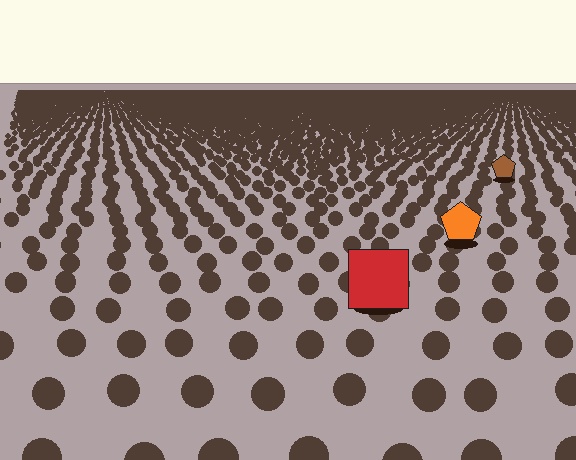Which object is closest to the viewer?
The red square is closest. The texture marks near it are larger and more spread out.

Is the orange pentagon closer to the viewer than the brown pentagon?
Yes. The orange pentagon is closer — you can tell from the texture gradient: the ground texture is coarser near it.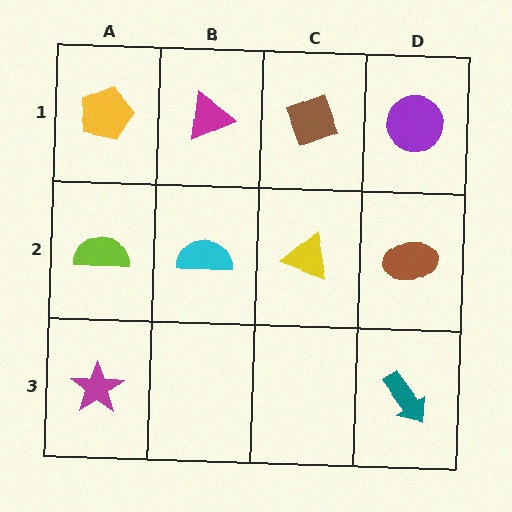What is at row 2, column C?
A yellow triangle.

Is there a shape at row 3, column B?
No, that cell is empty.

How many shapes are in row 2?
4 shapes.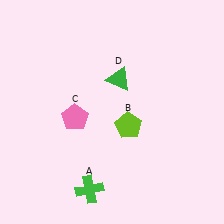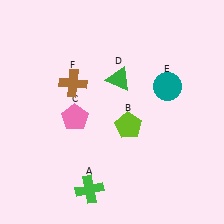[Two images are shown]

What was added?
A teal circle (E), a brown cross (F) were added in Image 2.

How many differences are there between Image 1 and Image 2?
There are 2 differences between the two images.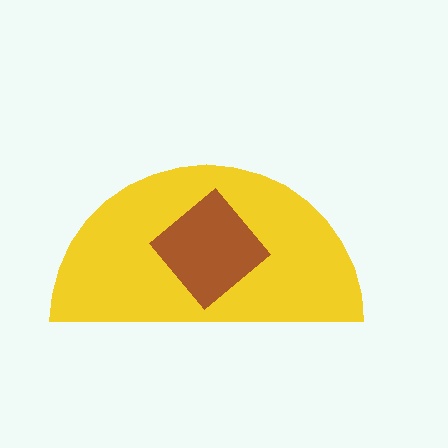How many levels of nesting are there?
2.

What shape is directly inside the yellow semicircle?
The brown diamond.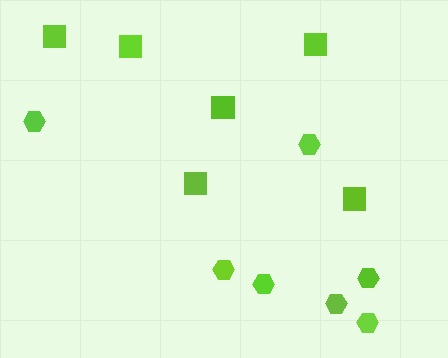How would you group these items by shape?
There are 2 groups: one group of squares (6) and one group of hexagons (7).